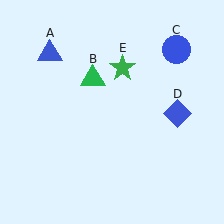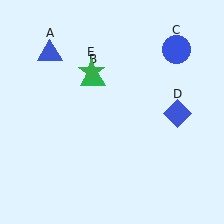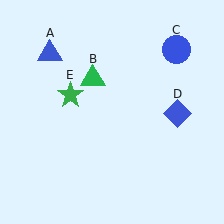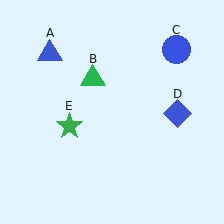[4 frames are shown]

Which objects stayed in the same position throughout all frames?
Blue triangle (object A) and green triangle (object B) and blue circle (object C) and blue diamond (object D) remained stationary.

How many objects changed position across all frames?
1 object changed position: green star (object E).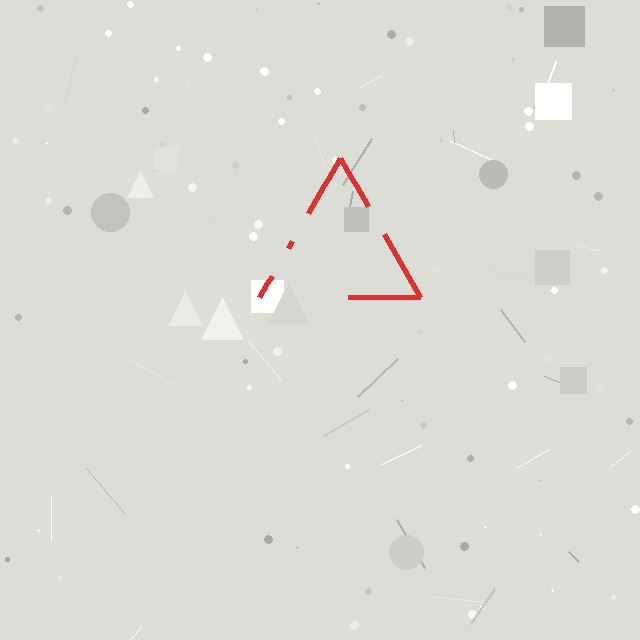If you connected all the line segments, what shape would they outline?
They would outline a triangle.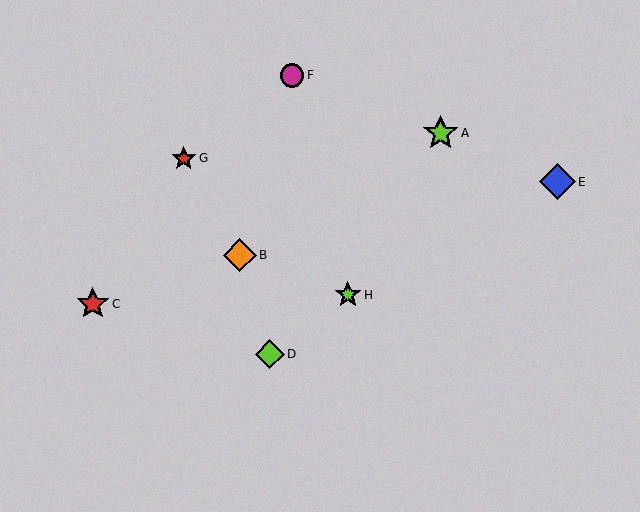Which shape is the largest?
The blue diamond (labeled E) is the largest.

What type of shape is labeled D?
Shape D is a lime diamond.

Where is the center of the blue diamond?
The center of the blue diamond is at (557, 182).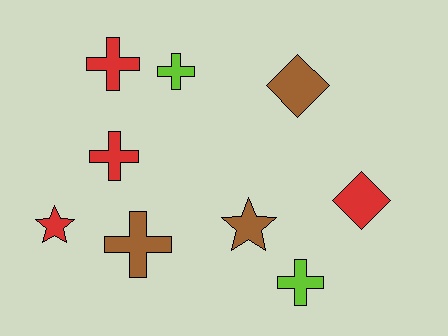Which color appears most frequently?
Red, with 4 objects.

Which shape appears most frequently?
Cross, with 5 objects.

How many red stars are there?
There is 1 red star.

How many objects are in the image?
There are 9 objects.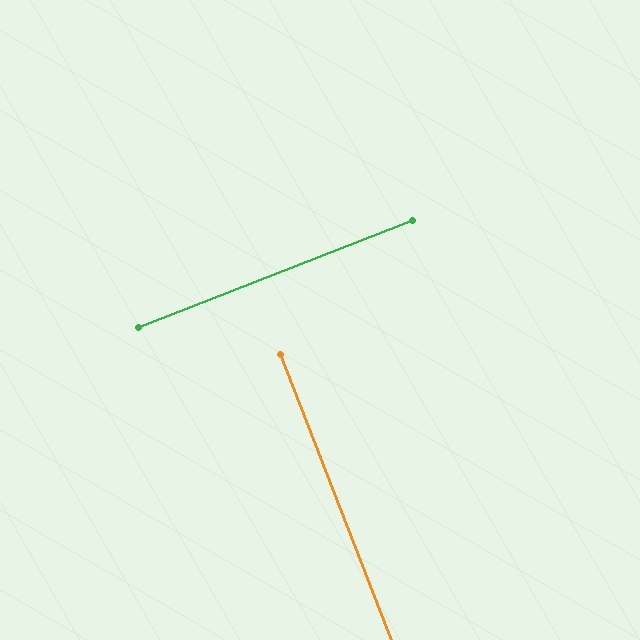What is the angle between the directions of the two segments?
Approximately 90 degrees.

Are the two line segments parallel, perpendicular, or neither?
Perpendicular — they meet at approximately 90°.